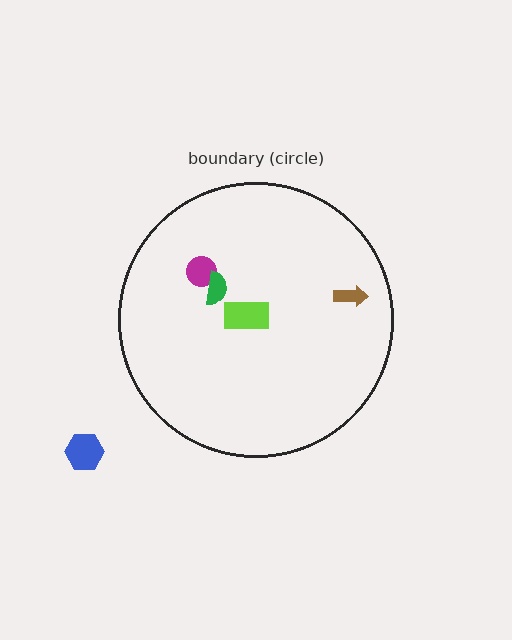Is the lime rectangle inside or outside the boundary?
Inside.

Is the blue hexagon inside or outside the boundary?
Outside.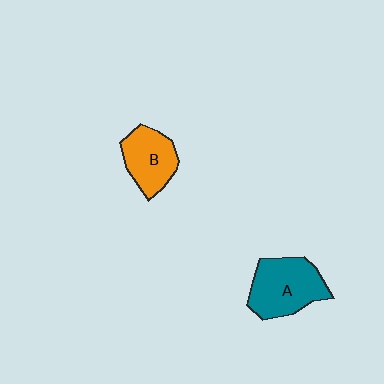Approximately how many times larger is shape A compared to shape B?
Approximately 1.3 times.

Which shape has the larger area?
Shape A (teal).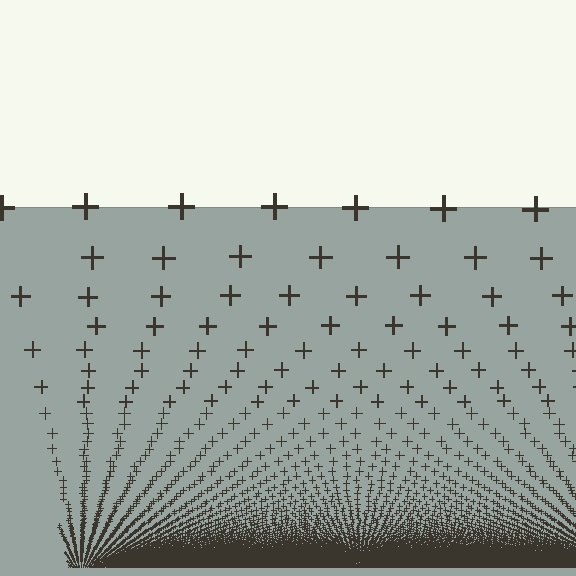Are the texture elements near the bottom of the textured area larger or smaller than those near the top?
Smaller. The gradient is inverted — elements near the bottom are smaller and denser.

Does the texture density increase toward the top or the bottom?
Density increases toward the bottom.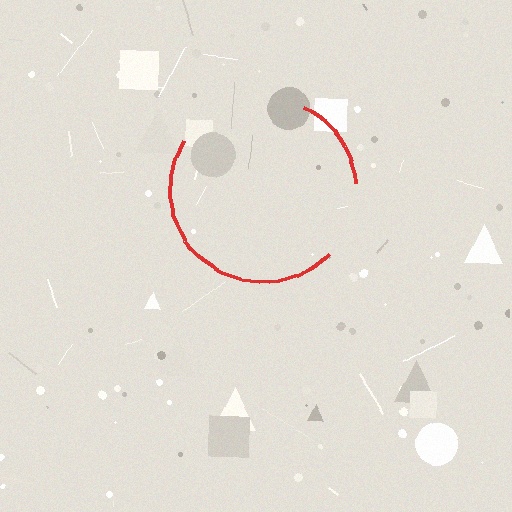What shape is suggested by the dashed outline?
The dashed outline suggests a circle.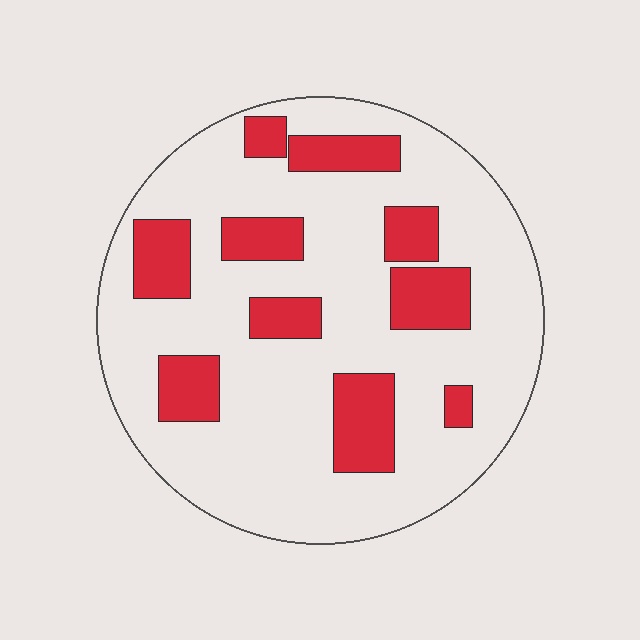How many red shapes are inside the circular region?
10.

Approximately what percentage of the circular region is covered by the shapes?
Approximately 25%.